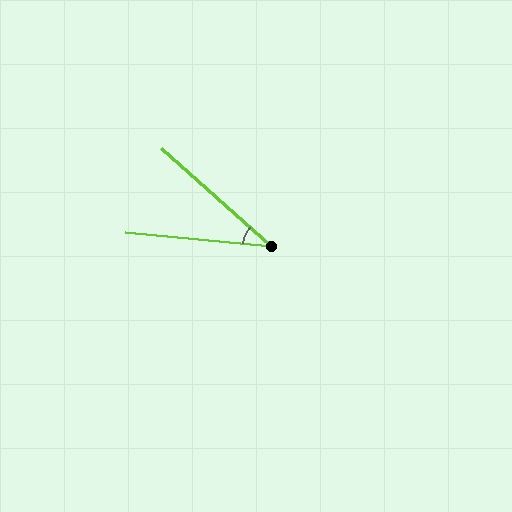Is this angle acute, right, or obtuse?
It is acute.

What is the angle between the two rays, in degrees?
Approximately 36 degrees.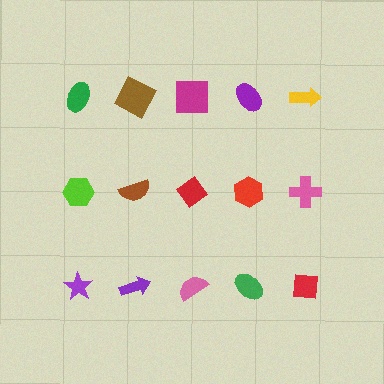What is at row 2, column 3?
A red diamond.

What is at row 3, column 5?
A red square.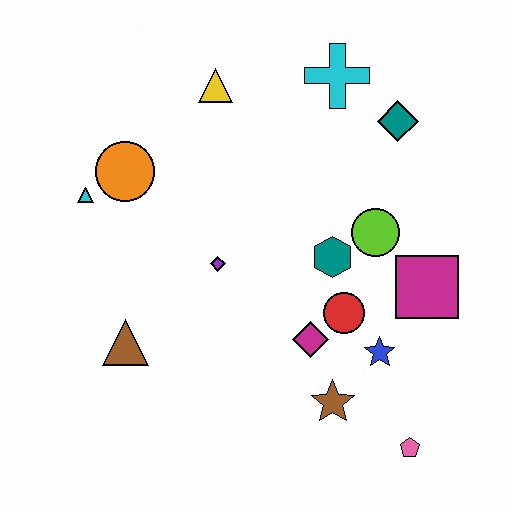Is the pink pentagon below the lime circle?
Yes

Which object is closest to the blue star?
The red circle is closest to the blue star.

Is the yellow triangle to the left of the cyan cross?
Yes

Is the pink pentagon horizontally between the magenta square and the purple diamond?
Yes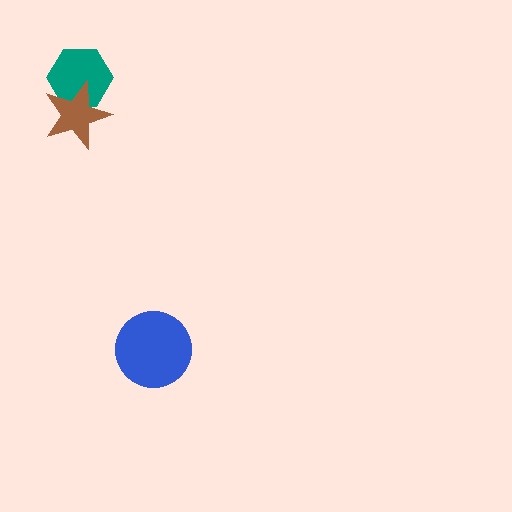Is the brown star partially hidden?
No, no other shape covers it.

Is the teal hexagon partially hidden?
Yes, it is partially covered by another shape.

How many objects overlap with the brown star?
1 object overlaps with the brown star.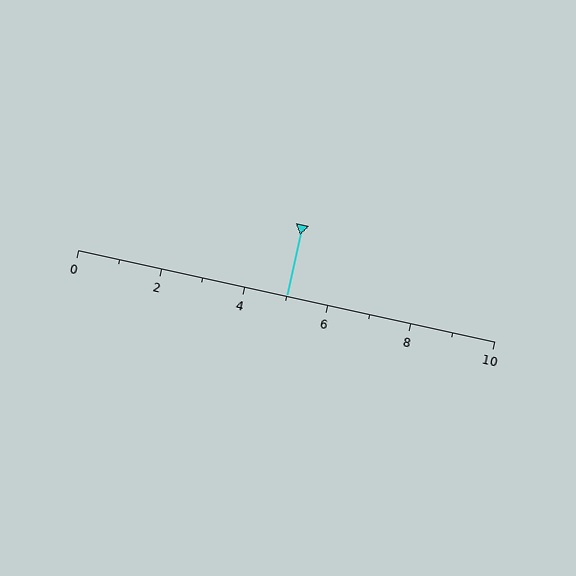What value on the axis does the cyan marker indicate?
The marker indicates approximately 5.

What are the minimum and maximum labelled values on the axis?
The axis runs from 0 to 10.